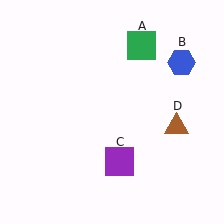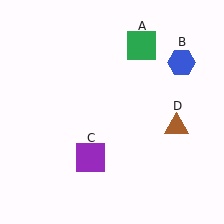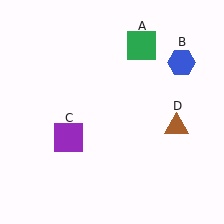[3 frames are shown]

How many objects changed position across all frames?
1 object changed position: purple square (object C).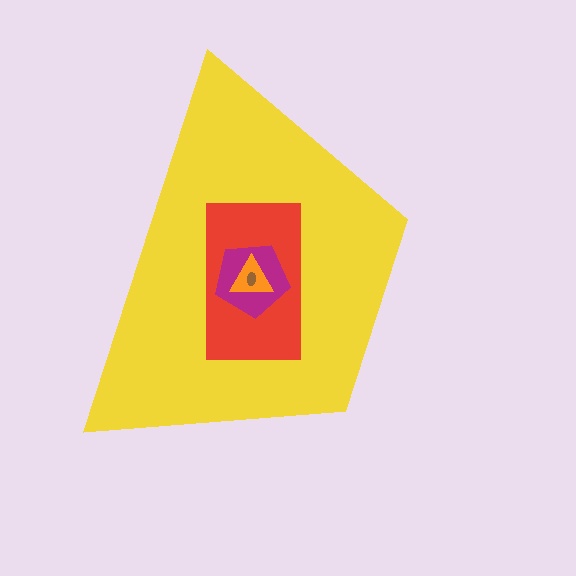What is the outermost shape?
The yellow trapezoid.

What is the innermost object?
The brown ellipse.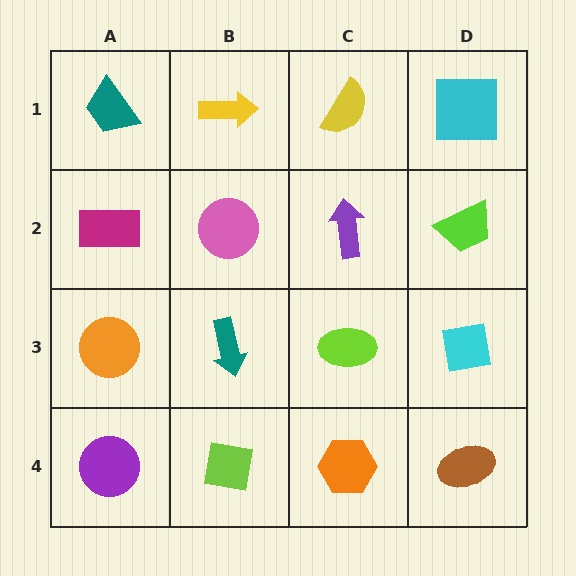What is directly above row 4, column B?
A teal arrow.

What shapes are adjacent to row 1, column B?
A pink circle (row 2, column B), a teal trapezoid (row 1, column A), a yellow semicircle (row 1, column C).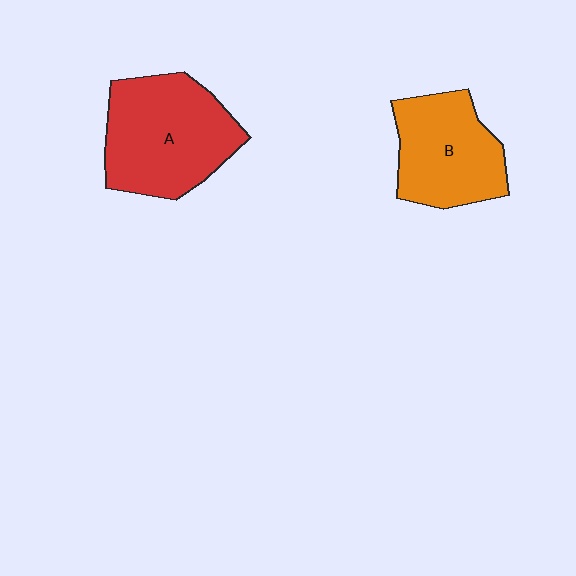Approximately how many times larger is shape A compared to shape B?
Approximately 1.3 times.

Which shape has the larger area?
Shape A (red).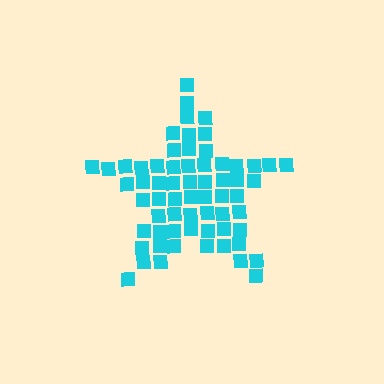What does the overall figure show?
The overall figure shows a star.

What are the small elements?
The small elements are squares.